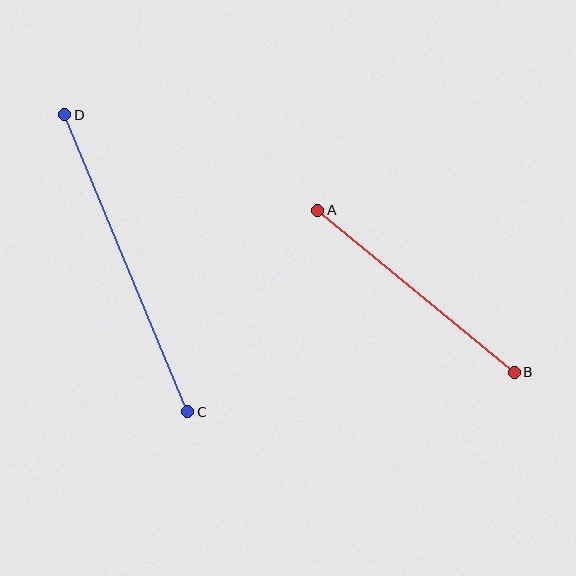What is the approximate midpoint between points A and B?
The midpoint is at approximately (416, 291) pixels.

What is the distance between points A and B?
The distance is approximately 255 pixels.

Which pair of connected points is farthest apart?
Points C and D are farthest apart.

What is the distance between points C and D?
The distance is approximately 322 pixels.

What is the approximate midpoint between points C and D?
The midpoint is at approximately (126, 263) pixels.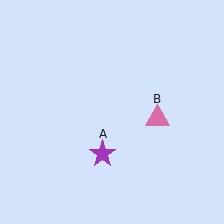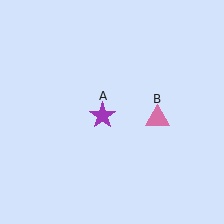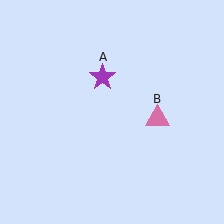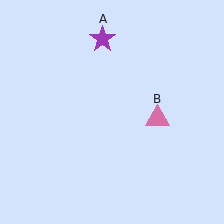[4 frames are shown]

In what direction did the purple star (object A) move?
The purple star (object A) moved up.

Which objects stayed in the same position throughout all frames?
Pink triangle (object B) remained stationary.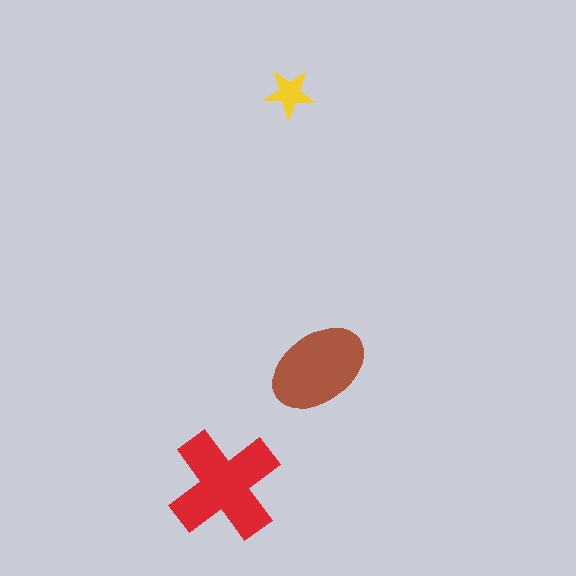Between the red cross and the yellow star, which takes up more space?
The red cross.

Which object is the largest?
The red cross.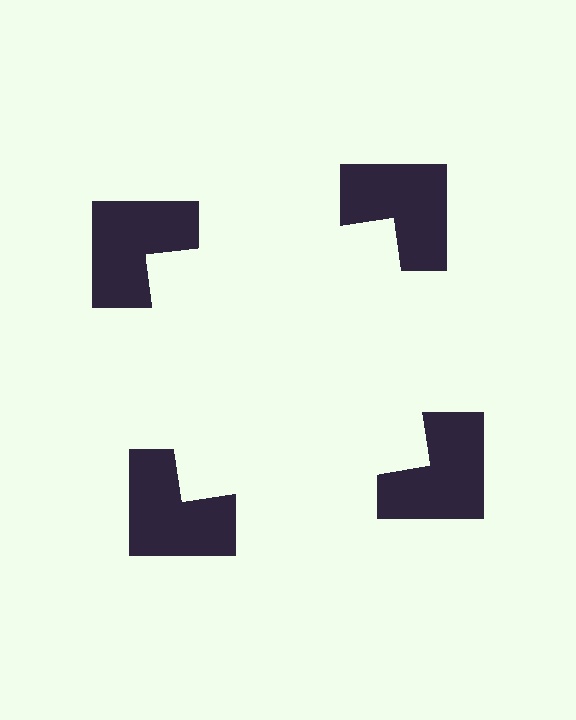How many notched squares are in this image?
There are 4 — one at each vertex of the illusory square.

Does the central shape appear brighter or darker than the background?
It typically appears slightly brighter than the background, even though no actual brightness change is drawn.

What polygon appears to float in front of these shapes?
An illusory square — its edges are inferred from the aligned wedge cuts in the notched squares, not physically drawn.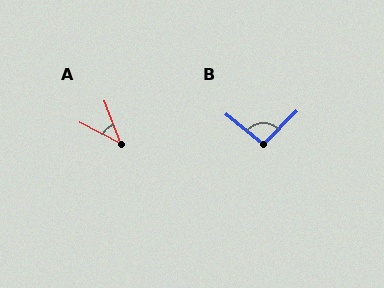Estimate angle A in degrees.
Approximately 42 degrees.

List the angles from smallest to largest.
A (42°), B (96°).